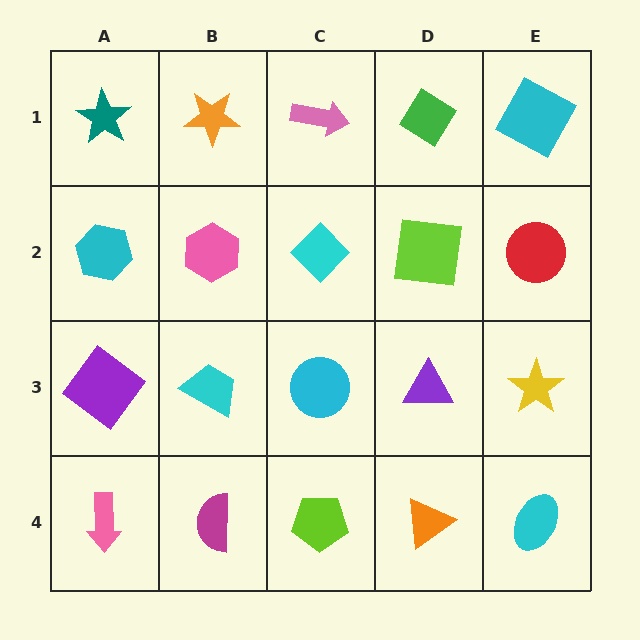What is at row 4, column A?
A pink arrow.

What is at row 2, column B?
A pink hexagon.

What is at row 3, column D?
A purple triangle.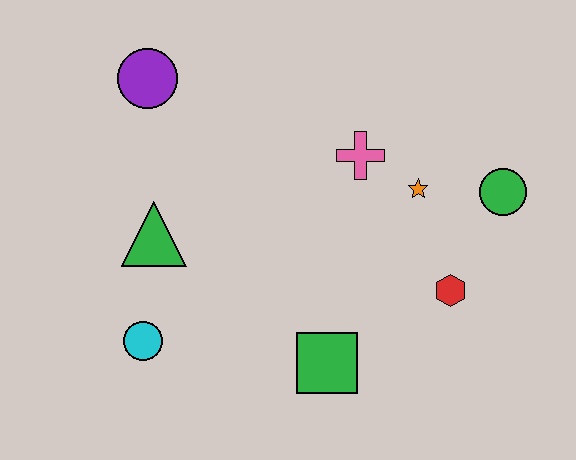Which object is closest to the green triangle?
The cyan circle is closest to the green triangle.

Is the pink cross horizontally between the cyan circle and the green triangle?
No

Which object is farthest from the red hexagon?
The purple circle is farthest from the red hexagon.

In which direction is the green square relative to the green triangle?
The green square is to the right of the green triangle.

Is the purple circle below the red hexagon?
No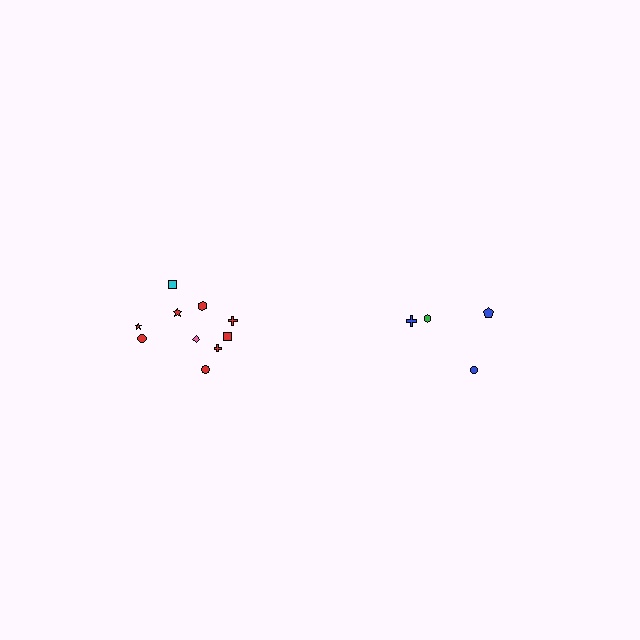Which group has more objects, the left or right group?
The left group.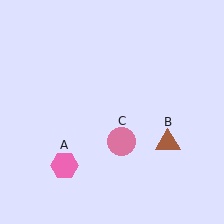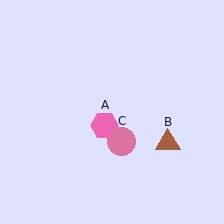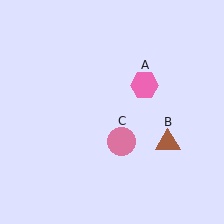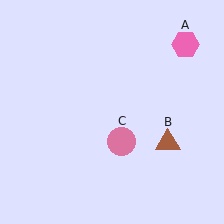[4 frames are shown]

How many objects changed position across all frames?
1 object changed position: pink hexagon (object A).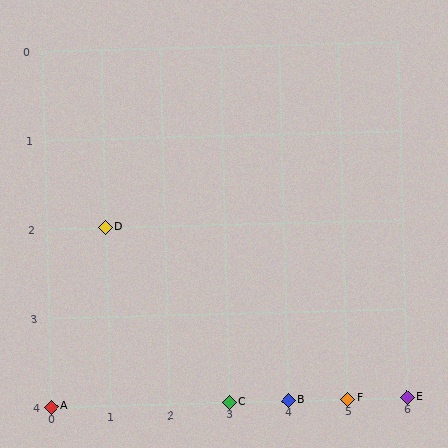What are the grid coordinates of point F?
Point F is at grid coordinates (5, 4).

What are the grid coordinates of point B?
Point B is at grid coordinates (4, 4).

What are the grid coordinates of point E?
Point E is at grid coordinates (6, 4).